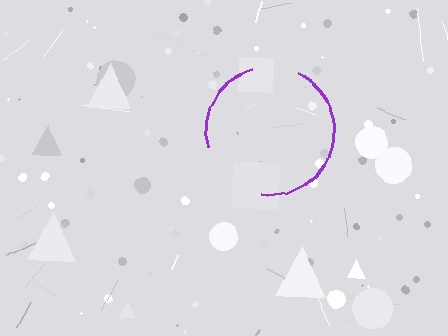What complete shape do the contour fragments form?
The contour fragments form a circle.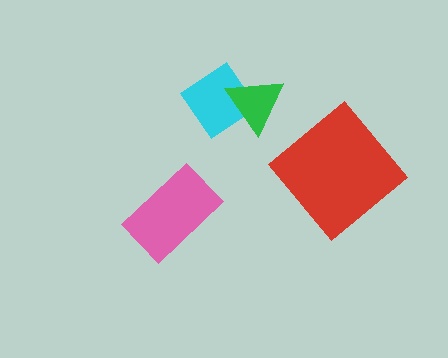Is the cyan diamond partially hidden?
Yes, it is partially covered by another shape.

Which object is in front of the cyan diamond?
The green triangle is in front of the cyan diamond.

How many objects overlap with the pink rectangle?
0 objects overlap with the pink rectangle.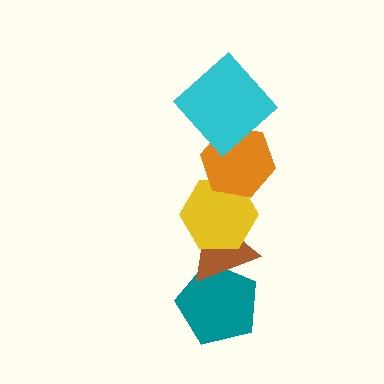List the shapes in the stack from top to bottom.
From top to bottom: the cyan diamond, the orange hexagon, the yellow hexagon, the brown triangle, the teal pentagon.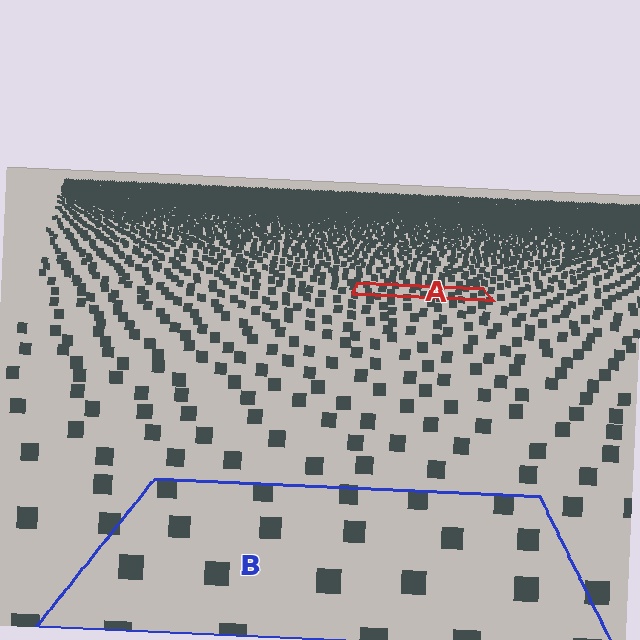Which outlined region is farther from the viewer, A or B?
Region A is farther from the viewer — the texture elements inside it appear smaller and more densely packed.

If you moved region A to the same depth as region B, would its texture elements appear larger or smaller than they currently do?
They would appear larger. At a closer depth, the same texture elements are projected at a bigger on-screen size.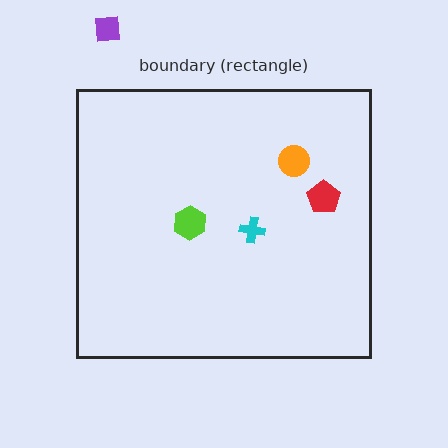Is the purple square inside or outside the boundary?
Outside.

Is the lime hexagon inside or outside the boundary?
Inside.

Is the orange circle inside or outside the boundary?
Inside.